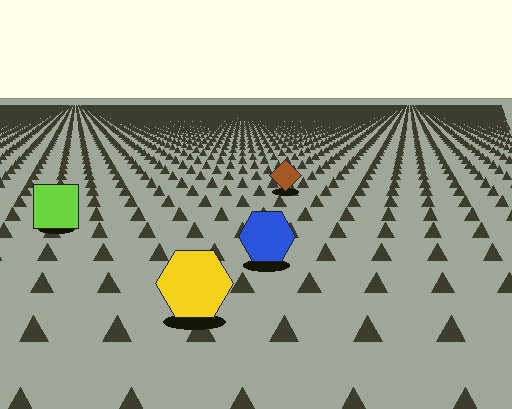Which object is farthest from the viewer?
The brown diamond is farthest from the viewer. It appears smaller and the ground texture around it is denser.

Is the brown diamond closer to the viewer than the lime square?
No. The lime square is closer — you can tell from the texture gradient: the ground texture is coarser near it.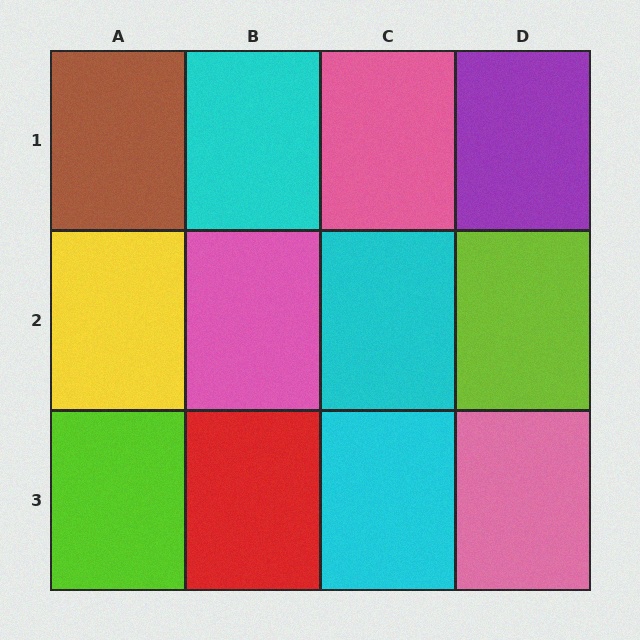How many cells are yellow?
1 cell is yellow.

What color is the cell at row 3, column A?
Lime.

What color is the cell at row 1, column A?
Brown.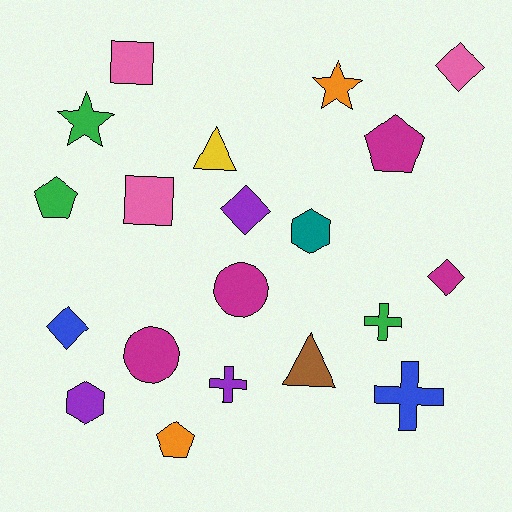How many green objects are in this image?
There are 3 green objects.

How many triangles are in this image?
There are 2 triangles.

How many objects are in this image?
There are 20 objects.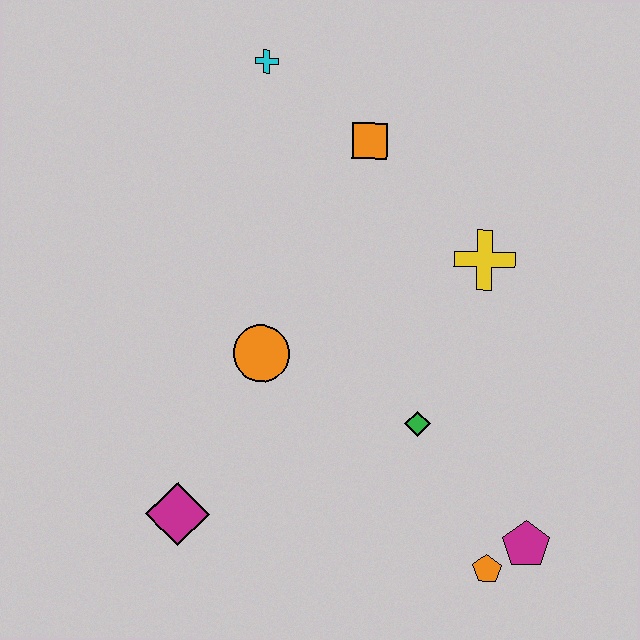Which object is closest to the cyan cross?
The orange square is closest to the cyan cross.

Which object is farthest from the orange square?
The orange pentagon is farthest from the orange square.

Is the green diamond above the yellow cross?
No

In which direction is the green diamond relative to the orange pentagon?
The green diamond is above the orange pentagon.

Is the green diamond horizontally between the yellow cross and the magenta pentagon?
No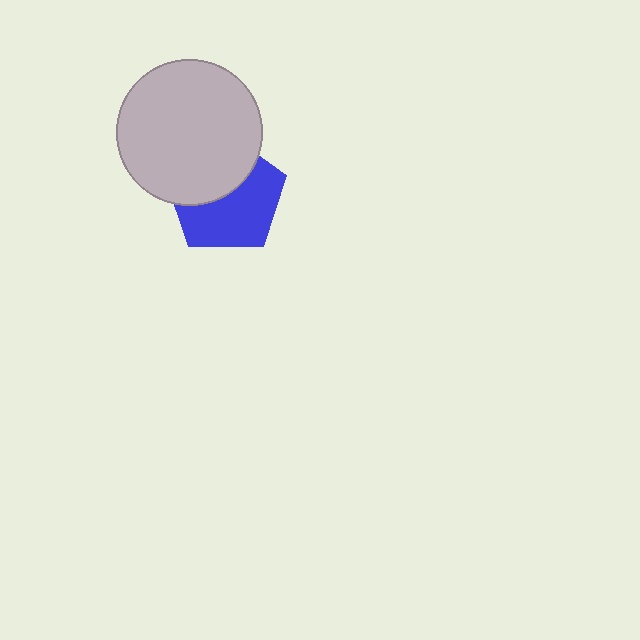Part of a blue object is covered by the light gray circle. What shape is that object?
It is a pentagon.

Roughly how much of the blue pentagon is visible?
About half of it is visible (roughly 57%).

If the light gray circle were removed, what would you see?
You would see the complete blue pentagon.